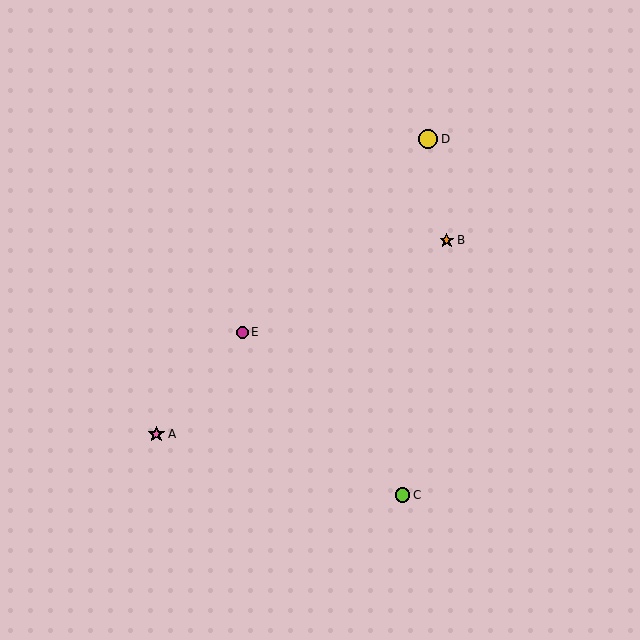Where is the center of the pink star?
The center of the pink star is at (156, 434).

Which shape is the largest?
The yellow circle (labeled D) is the largest.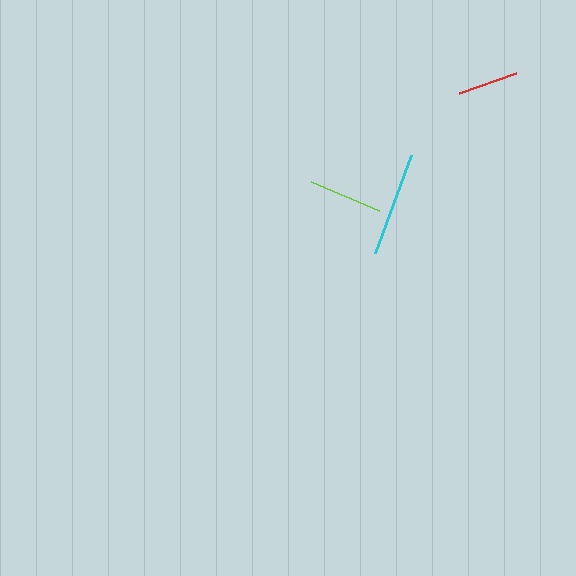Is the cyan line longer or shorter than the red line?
The cyan line is longer than the red line.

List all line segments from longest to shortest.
From longest to shortest: cyan, lime, red.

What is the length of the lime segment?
The lime segment is approximately 74 pixels long.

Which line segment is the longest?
The cyan line is the longest at approximately 104 pixels.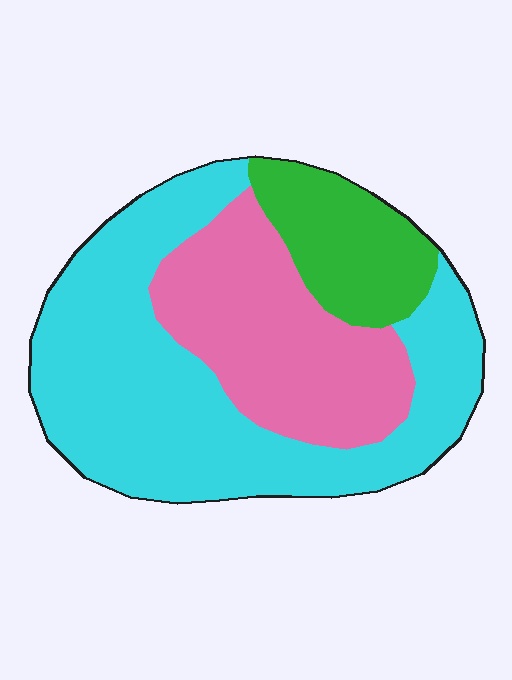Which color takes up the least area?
Green, at roughly 15%.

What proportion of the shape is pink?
Pink takes up between a quarter and a half of the shape.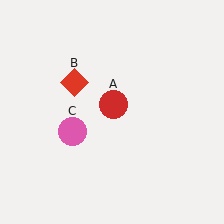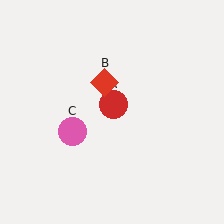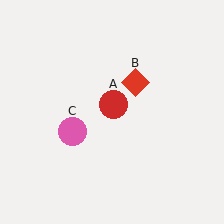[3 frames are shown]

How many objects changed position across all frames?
1 object changed position: red diamond (object B).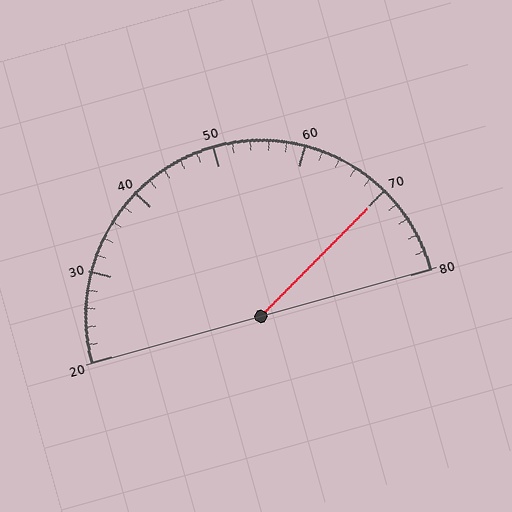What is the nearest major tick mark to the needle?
The nearest major tick mark is 70.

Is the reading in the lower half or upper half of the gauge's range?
The reading is in the upper half of the range (20 to 80).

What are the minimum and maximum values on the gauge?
The gauge ranges from 20 to 80.